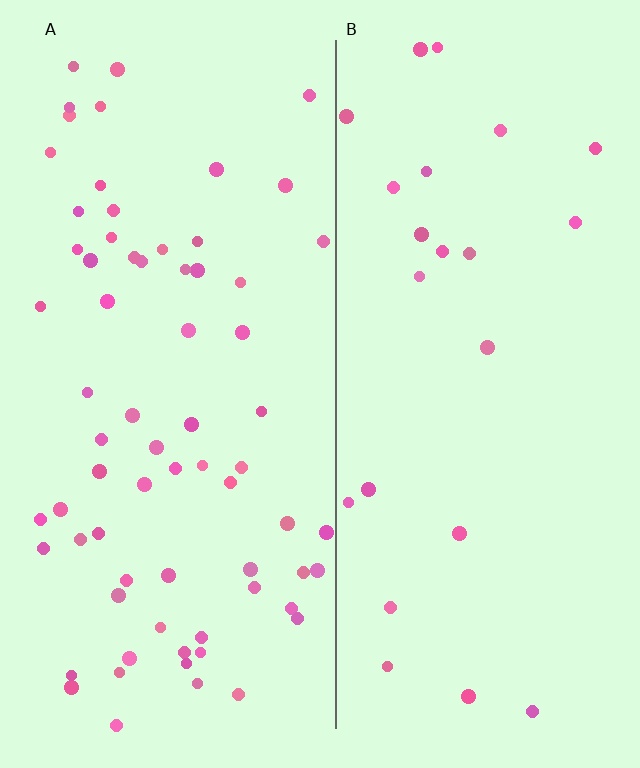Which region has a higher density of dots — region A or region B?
A (the left).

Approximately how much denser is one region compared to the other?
Approximately 3.0× — region A over region B.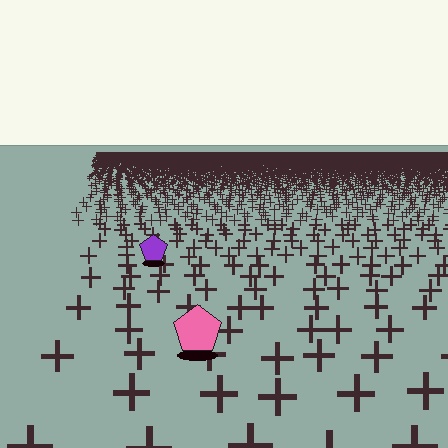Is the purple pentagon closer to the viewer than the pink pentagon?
No. The pink pentagon is closer — you can tell from the texture gradient: the ground texture is coarser near it.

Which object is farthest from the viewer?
The purple pentagon is farthest from the viewer. It appears smaller and the ground texture around it is denser.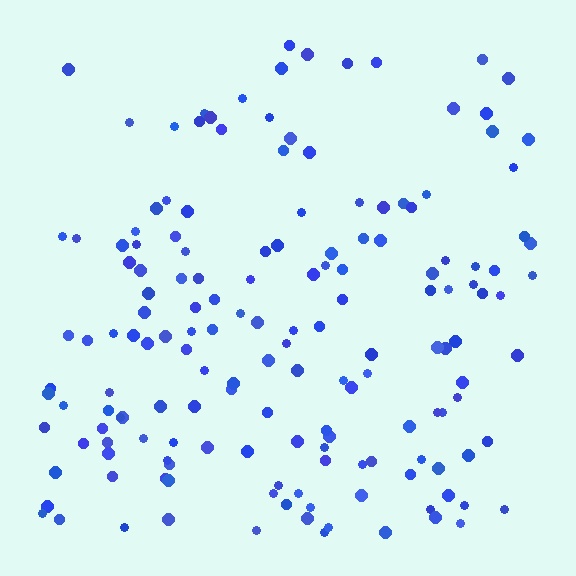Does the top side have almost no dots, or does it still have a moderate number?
Still a moderate number, just noticeably fewer than the bottom.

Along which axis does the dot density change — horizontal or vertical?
Vertical.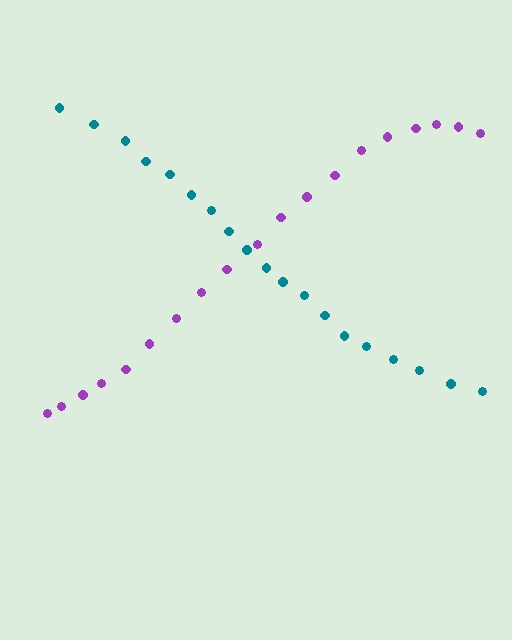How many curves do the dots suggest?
There are 2 distinct paths.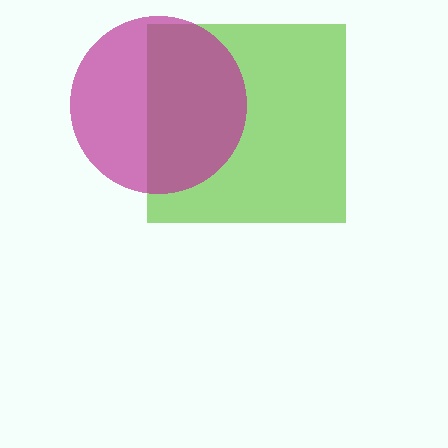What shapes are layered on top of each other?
The layered shapes are: a lime square, a magenta circle.